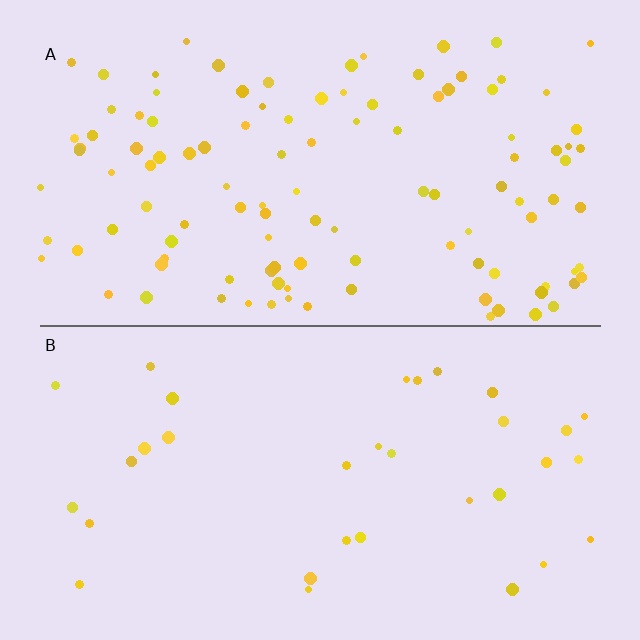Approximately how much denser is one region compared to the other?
Approximately 3.4× — region A over region B.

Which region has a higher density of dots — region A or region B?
A (the top).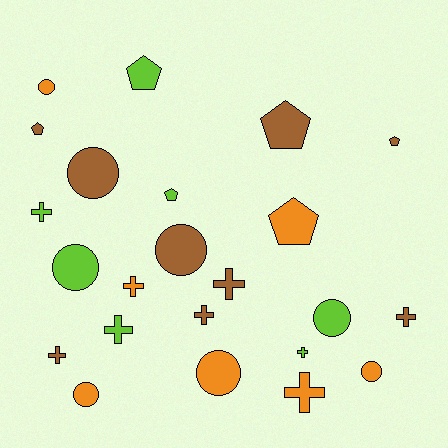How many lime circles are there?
There are 2 lime circles.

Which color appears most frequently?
Brown, with 9 objects.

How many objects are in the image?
There are 23 objects.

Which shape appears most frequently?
Cross, with 9 objects.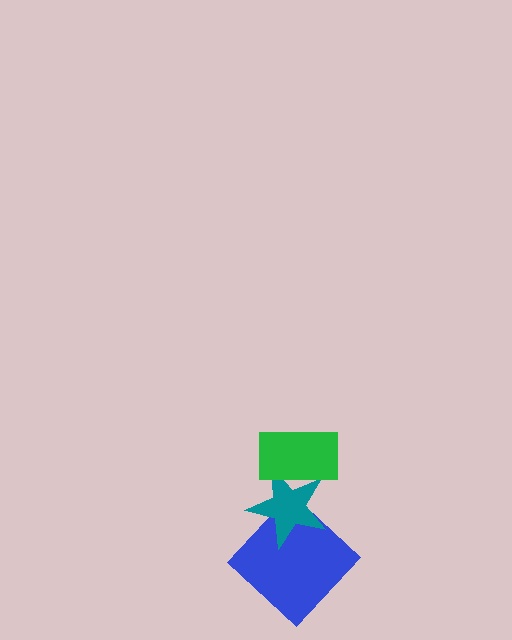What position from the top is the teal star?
The teal star is 2nd from the top.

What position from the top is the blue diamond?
The blue diamond is 3rd from the top.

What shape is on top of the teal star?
The green rectangle is on top of the teal star.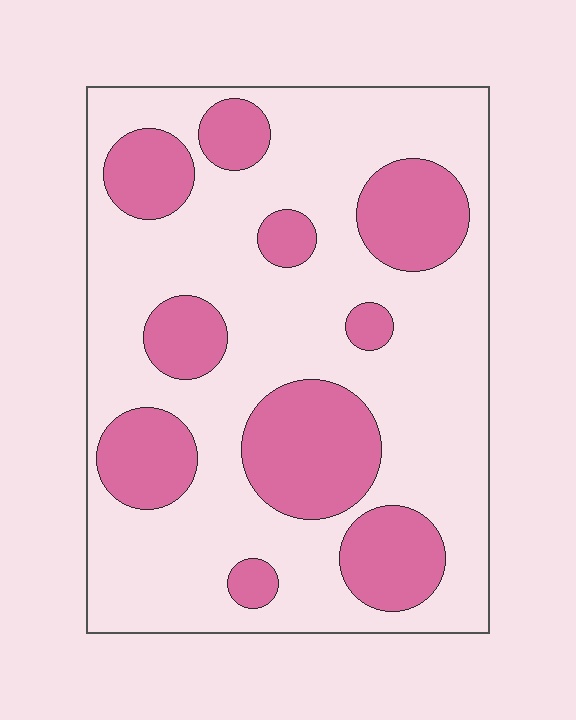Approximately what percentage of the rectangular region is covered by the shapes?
Approximately 30%.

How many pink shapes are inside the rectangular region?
10.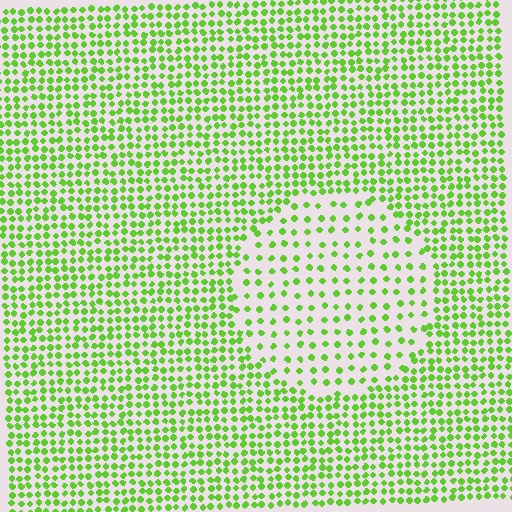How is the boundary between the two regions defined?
The boundary is defined by a change in element density (approximately 2.1x ratio). All elements are the same color, size, and shape.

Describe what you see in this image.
The image contains small lime elements arranged at two different densities. A circle-shaped region is visible where the elements are less densely packed than the surrounding area.